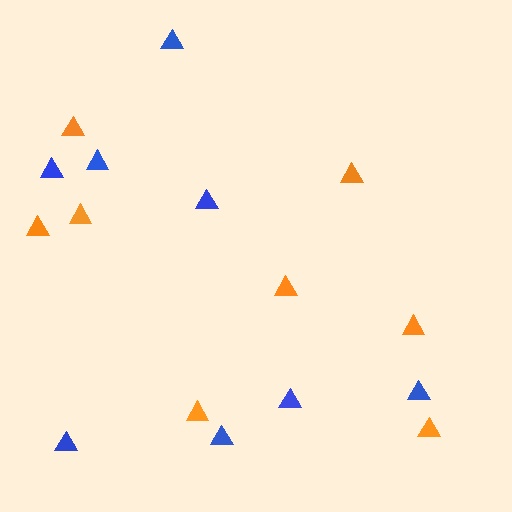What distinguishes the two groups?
There are 2 groups: one group of orange triangles (8) and one group of blue triangles (8).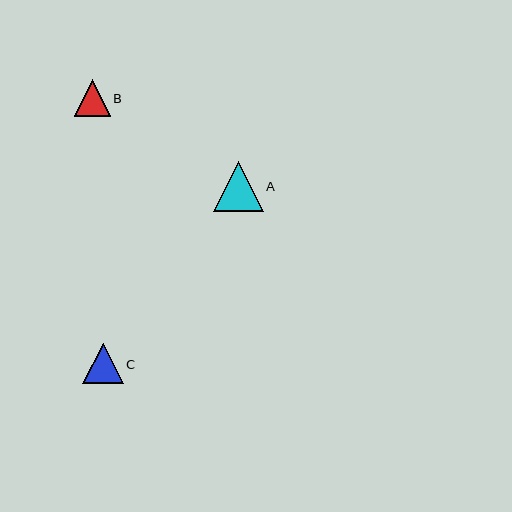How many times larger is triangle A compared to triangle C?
Triangle A is approximately 1.2 times the size of triangle C.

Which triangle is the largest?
Triangle A is the largest with a size of approximately 50 pixels.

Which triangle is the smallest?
Triangle B is the smallest with a size of approximately 36 pixels.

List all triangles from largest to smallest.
From largest to smallest: A, C, B.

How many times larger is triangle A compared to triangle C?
Triangle A is approximately 1.2 times the size of triangle C.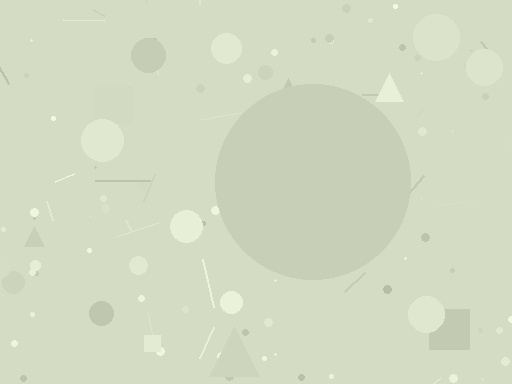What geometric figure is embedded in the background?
A circle is embedded in the background.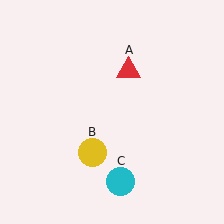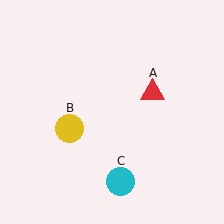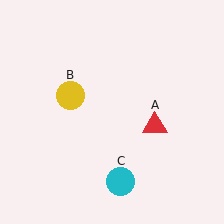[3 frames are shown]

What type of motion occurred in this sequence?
The red triangle (object A), yellow circle (object B) rotated clockwise around the center of the scene.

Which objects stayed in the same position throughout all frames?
Cyan circle (object C) remained stationary.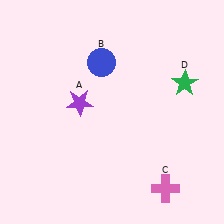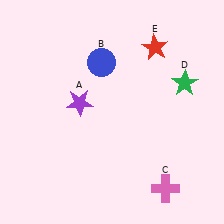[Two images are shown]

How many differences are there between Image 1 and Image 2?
There is 1 difference between the two images.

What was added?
A red star (E) was added in Image 2.